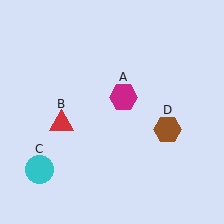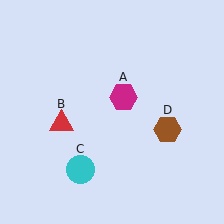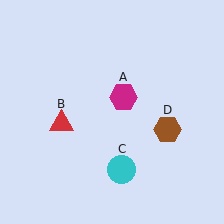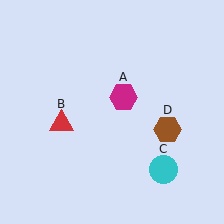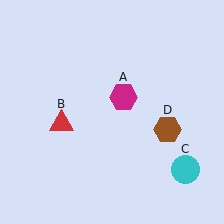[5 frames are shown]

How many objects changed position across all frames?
1 object changed position: cyan circle (object C).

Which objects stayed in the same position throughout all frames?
Magenta hexagon (object A) and red triangle (object B) and brown hexagon (object D) remained stationary.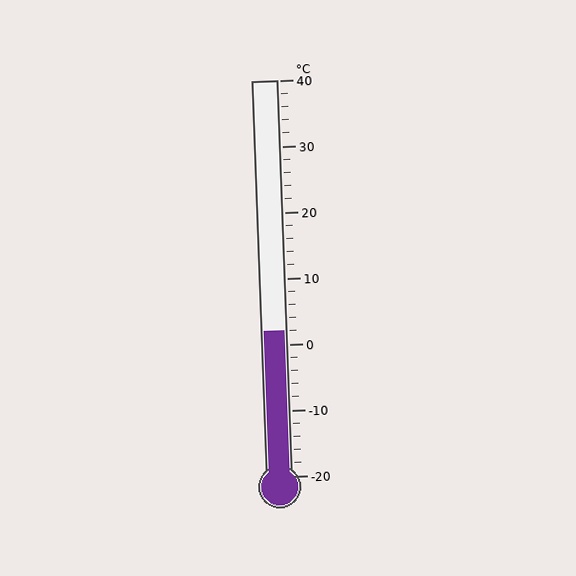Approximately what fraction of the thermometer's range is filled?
The thermometer is filled to approximately 35% of its range.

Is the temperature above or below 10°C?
The temperature is below 10°C.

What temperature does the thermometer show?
The thermometer shows approximately 2°C.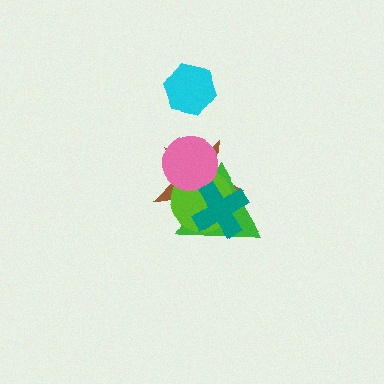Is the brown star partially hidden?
Yes, it is partially covered by another shape.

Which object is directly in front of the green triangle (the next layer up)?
The lime circle is directly in front of the green triangle.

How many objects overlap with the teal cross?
3 objects overlap with the teal cross.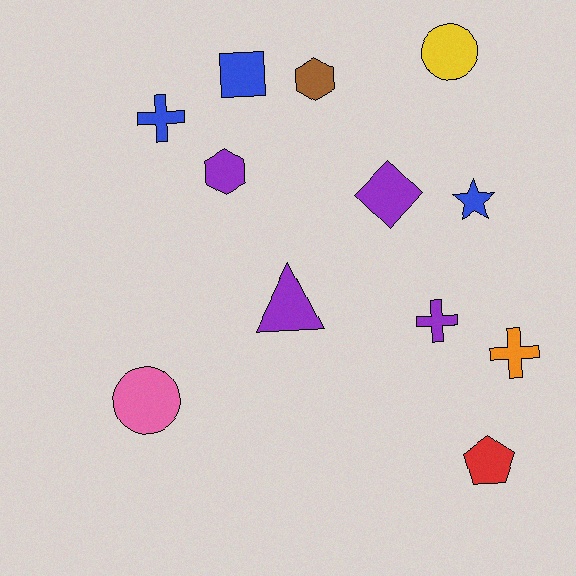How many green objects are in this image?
There are no green objects.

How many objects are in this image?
There are 12 objects.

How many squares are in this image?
There is 1 square.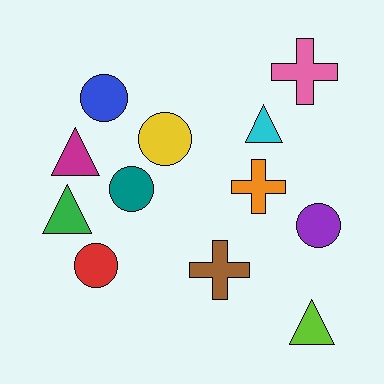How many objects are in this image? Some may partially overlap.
There are 12 objects.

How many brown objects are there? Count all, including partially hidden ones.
There is 1 brown object.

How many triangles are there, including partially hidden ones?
There are 4 triangles.